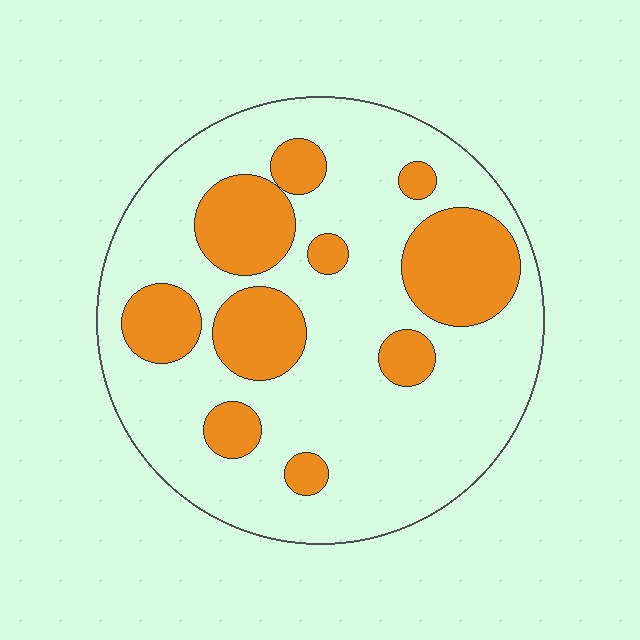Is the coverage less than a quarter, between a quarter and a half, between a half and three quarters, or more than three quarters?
Between a quarter and a half.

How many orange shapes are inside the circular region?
10.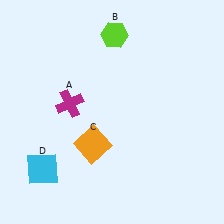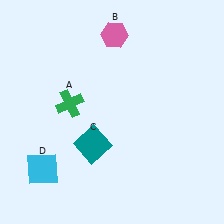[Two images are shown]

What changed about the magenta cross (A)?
In Image 1, A is magenta. In Image 2, it changed to green.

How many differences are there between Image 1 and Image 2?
There are 3 differences between the two images.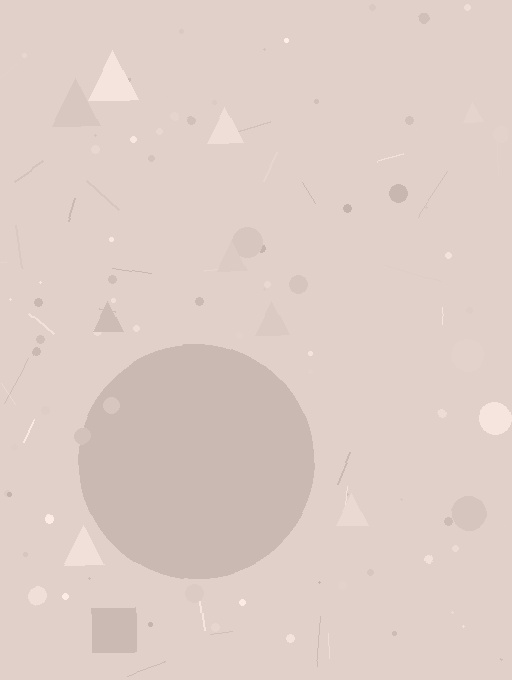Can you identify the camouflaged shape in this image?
The camouflaged shape is a circle.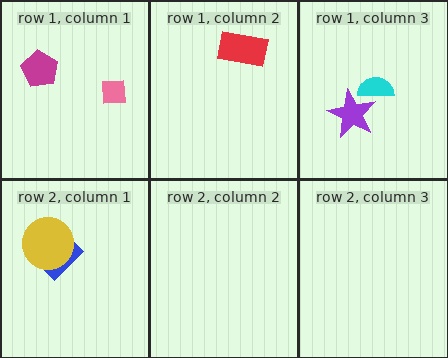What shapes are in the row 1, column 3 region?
The purple star, the cyan semicircle.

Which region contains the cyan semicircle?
The row 1, column 3 region.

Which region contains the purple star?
The row 1, column 3 region.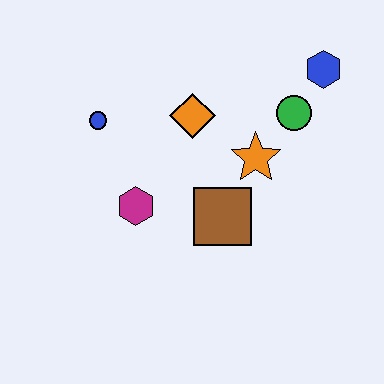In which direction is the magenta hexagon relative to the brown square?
The magenta hexagon is to the left of the brown square.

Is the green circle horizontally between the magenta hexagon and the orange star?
No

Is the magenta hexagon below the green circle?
Yes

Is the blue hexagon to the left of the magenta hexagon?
No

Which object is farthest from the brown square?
The blue hexagon is farthest from the brown square.